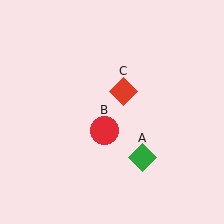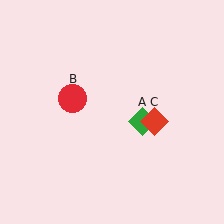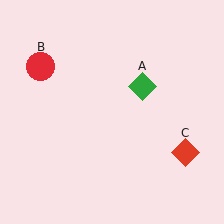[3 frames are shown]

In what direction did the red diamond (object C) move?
The red diamond (object C) moved down and to the right.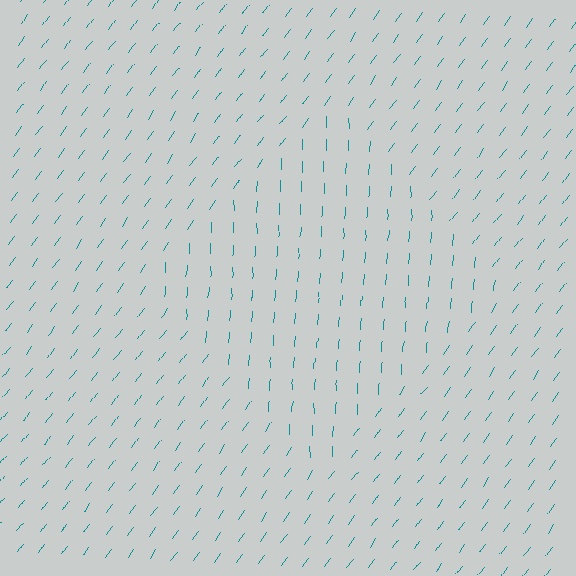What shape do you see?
I see a diamond.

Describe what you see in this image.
The image is filled with small teal line segments. A diamond region in the image has lines oriented differently from the surrounding lines, creating a visible texture boundary.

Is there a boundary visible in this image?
Yes, there is a texture boundary formed by a change in line orientation.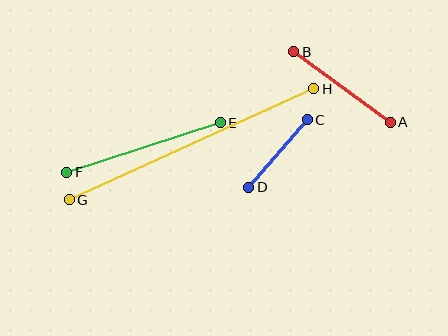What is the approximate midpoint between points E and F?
The midpoint is at approximately (144, 148) pixels.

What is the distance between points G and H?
The distance is approximately 269 pixels.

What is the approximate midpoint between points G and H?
The midpoint is at approximately (191, 144) pixels.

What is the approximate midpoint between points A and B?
The midpoint is at approximately (342, 87) pixels.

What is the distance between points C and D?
The distance is approximately 89 pixels.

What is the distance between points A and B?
The distance is approximately 120 pixels.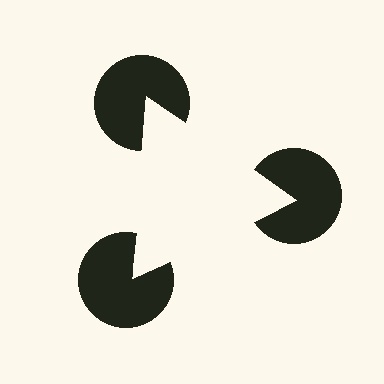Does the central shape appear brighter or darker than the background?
It typically appears slightly brighter than the background, even though no actual brightness change is drawn.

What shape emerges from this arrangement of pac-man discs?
An illusory triangle — its edges are inferred from the aligned wedge cuts in the pac-man discs, not physically drawn.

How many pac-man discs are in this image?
There are 3 — one at each vertex of the illusory triangle.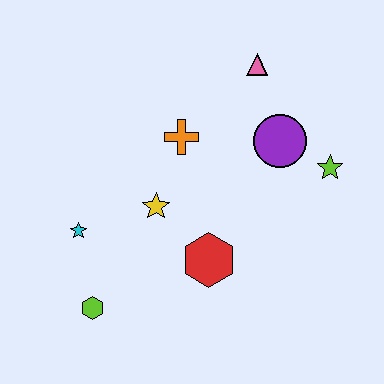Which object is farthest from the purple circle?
The lime hexagon is farthest from the purple circle.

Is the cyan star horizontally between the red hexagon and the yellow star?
No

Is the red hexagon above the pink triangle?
No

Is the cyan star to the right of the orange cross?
No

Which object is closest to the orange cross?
The yellow star is closest to the orange cross.